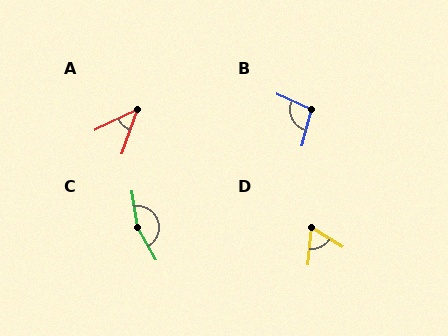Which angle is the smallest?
A, at approximately 45 degrees.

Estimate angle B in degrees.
Approximately 99 degrees.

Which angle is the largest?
C, at approximately 160 degrees.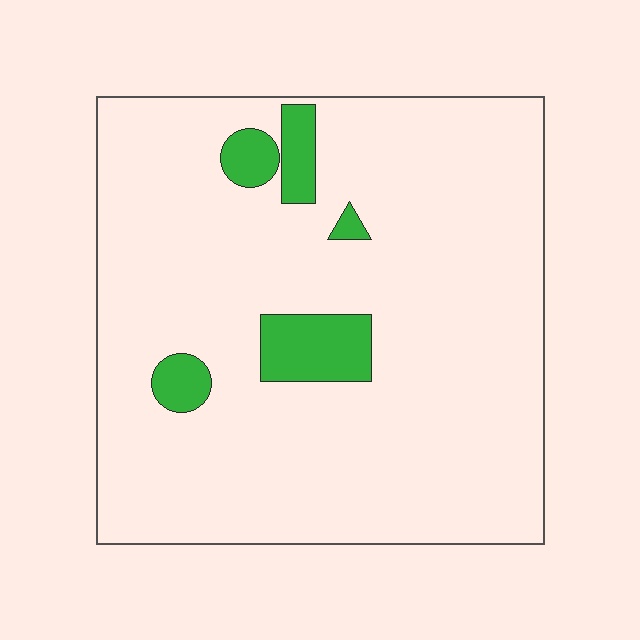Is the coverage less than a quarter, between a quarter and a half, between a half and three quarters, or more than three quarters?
Less than a quarter.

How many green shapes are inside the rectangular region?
5.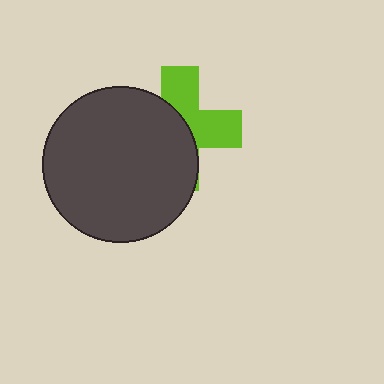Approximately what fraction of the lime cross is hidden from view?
Roughly 55% of the lime cross is hidden behind the dark gray circle.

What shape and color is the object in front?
The object in front is a dark gray circle.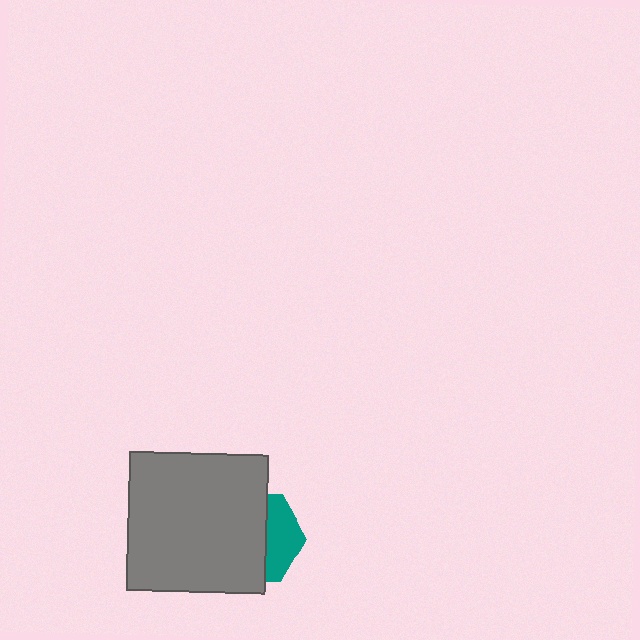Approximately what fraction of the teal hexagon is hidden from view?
Roughly 65% of the teal hexagon is hidden behind the gray square.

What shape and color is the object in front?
The object in front is a gray square.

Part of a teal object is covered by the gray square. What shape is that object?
It is a hexagon.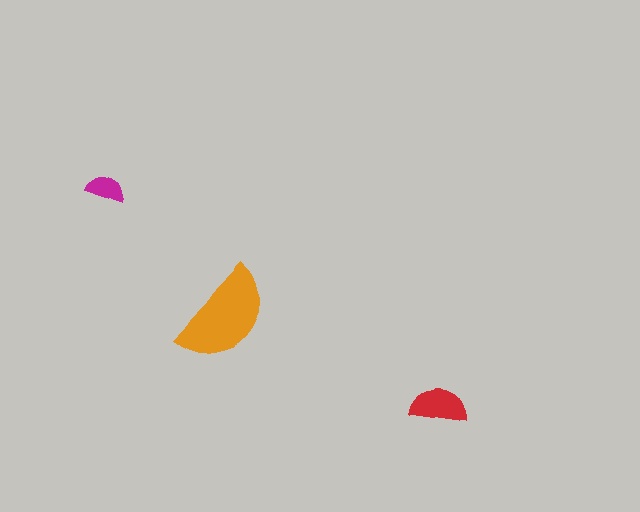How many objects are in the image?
There are 3 objects in the image.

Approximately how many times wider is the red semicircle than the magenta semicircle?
About 1.5 times wider.